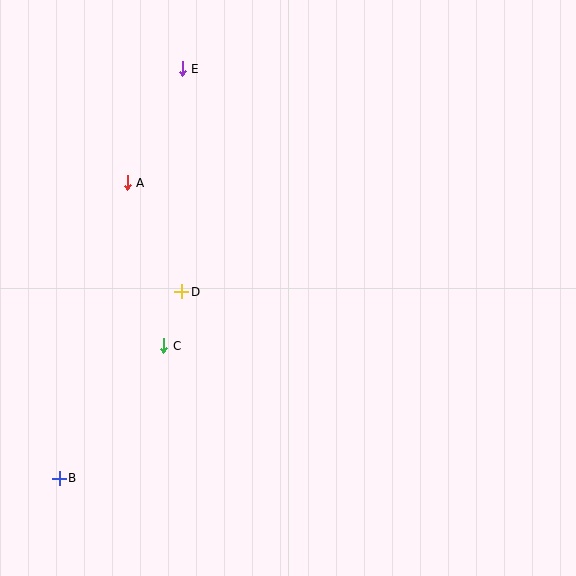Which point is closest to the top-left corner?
Point E is closest to the top-left corner.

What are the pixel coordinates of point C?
Point C is at (164, 346).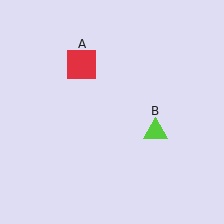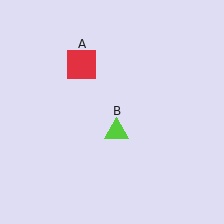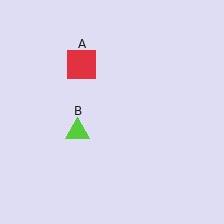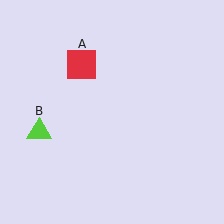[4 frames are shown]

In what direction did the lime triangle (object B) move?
The lime triangle (object B) moved left.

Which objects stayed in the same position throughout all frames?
Red square (object A) remained stationary.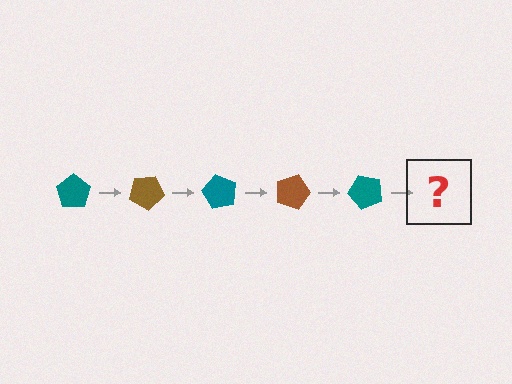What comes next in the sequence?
The next element should be a brown pentagon, rotated 150 degrees from the start.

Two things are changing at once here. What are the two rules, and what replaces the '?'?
The two rules are that it rotates 30 degrees each step and the color cycles through teal and brown. The '?' should be a brown pentagon, rotated 150 degrees from the start.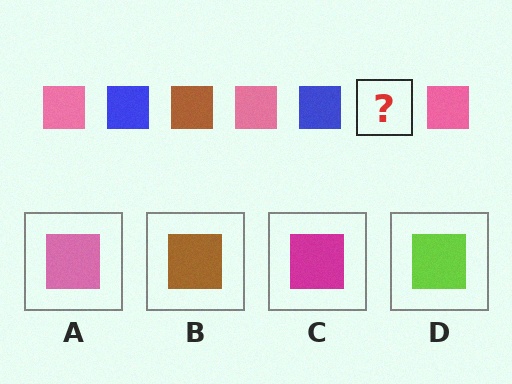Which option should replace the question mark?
Option B.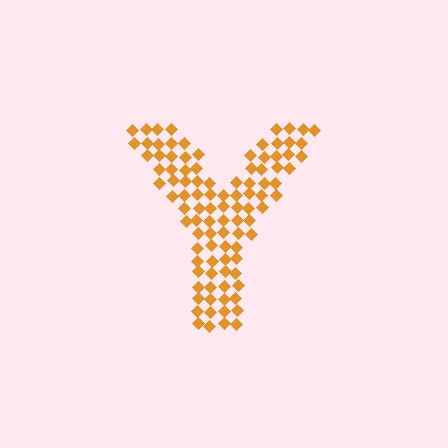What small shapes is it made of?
It is made of small diamonds.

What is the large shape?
The large shape is the letter Y.